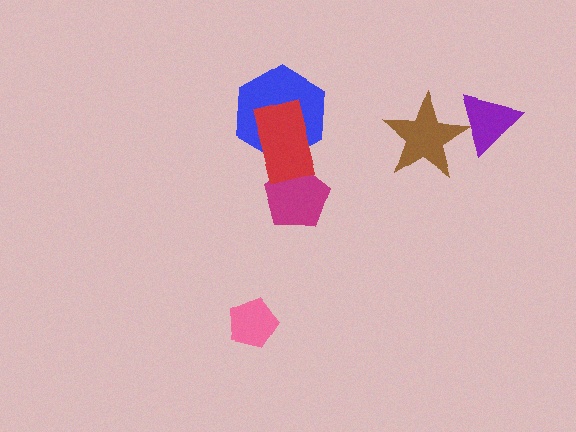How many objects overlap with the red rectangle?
2 objects overlap with the red rectangle.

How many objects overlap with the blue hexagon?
1 object overlaps with the blue hexagon.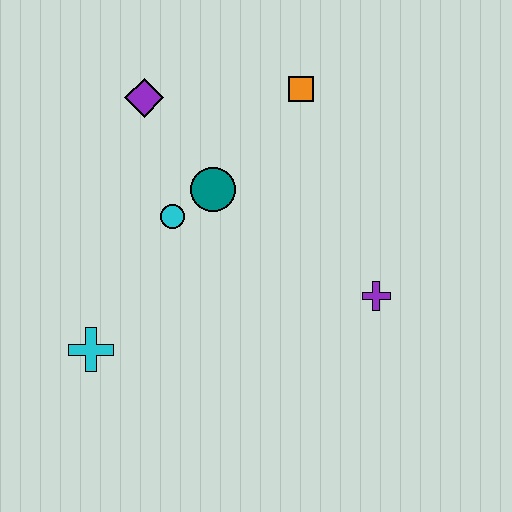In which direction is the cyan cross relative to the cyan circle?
The cyan cross is below the cyan circle.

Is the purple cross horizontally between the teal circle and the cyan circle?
No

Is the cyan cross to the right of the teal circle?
No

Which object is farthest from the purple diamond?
The purple cross is farthest from the purple diamond.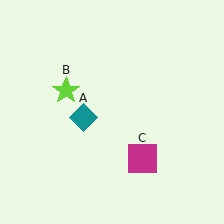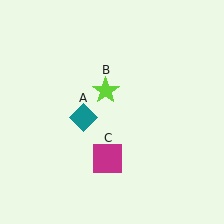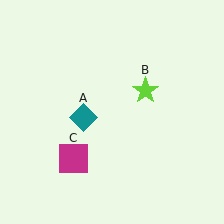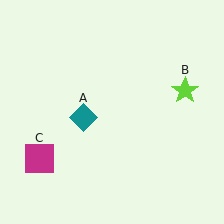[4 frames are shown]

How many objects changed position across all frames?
2 objects changed position: lime star (object B), magenta square (object C).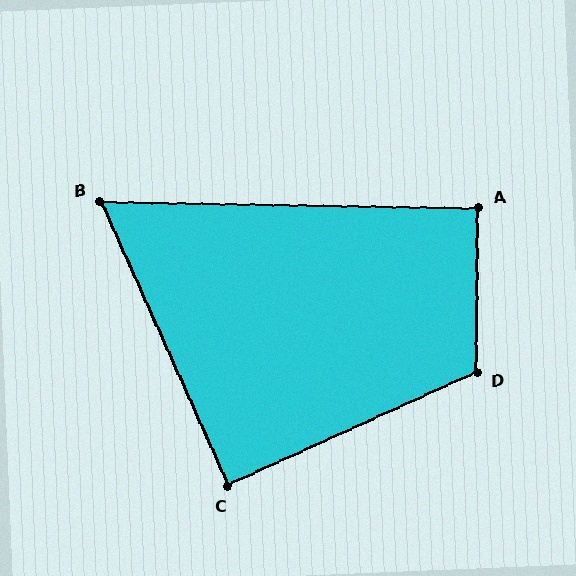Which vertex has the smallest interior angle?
B, at approximately 65 degrees.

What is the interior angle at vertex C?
Approximately 90 degrees (approximately right).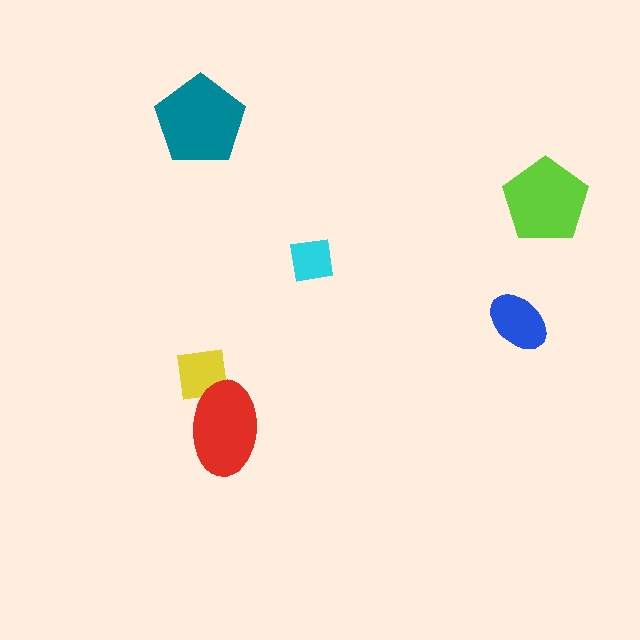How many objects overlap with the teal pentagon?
0 objects overlap with the teal pentagon.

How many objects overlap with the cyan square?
0 objects overlap with the cyan square.